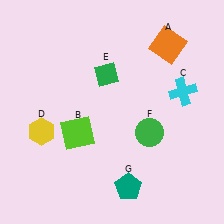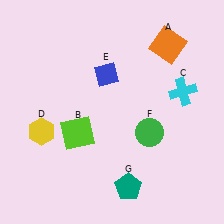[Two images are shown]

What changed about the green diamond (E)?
In Image 1, E is green. In Image 2, it changed to blue.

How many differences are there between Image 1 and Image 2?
There is 1 difference between the two images.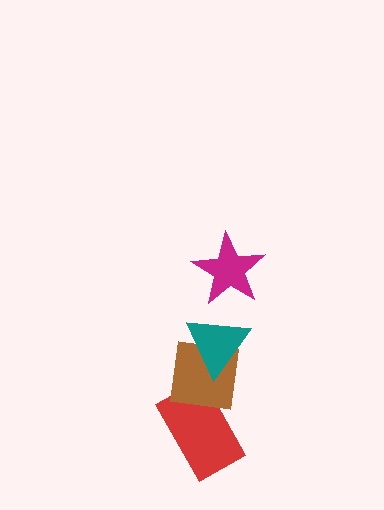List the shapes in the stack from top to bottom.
From top to bottom: the magenta star, the teal triangle, the brown square, the red rectangle.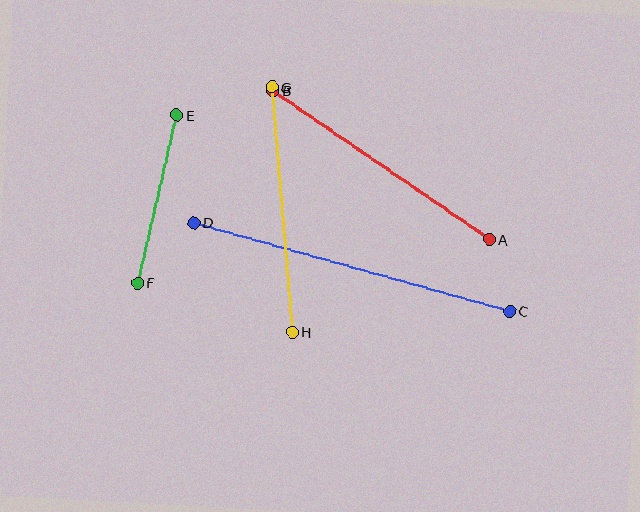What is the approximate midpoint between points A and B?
The midpoint is at approximately (381, 165) pixels.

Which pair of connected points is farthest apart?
Points C and D are farthest apart.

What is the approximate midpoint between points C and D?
The midpoint is at approximately (352, 267) pixels.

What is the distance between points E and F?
The distance is approximately 172 pixels.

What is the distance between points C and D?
The distance is approximately 328 pixels.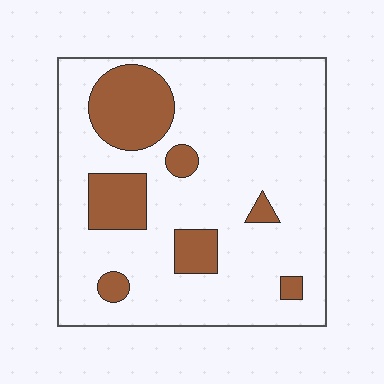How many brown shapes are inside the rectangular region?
7.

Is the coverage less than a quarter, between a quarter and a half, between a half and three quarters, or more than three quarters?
Less than a quarter.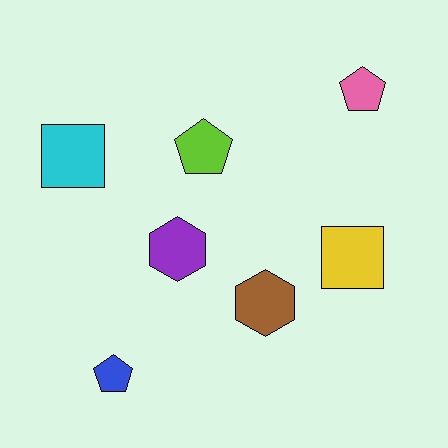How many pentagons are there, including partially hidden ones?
There are 3 pentagons.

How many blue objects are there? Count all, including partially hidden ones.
There is 1 blue object.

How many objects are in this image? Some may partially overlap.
There are 7 objects.